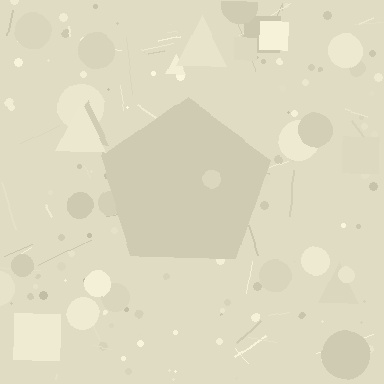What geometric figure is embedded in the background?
A pentagon is embedded in the background.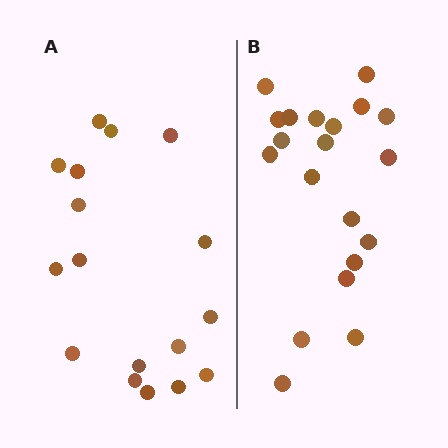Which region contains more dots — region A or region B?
Region B (the right region) has more dots.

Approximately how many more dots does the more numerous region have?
Region B has just a few more — roughly 2 or 3 more dots than region A.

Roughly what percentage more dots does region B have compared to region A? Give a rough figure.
About 20% more.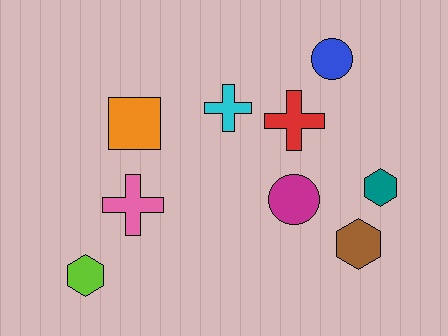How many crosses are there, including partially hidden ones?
There are 3 crosses.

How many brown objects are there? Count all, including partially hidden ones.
There is 1 brown object.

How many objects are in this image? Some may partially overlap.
There are 9 objects.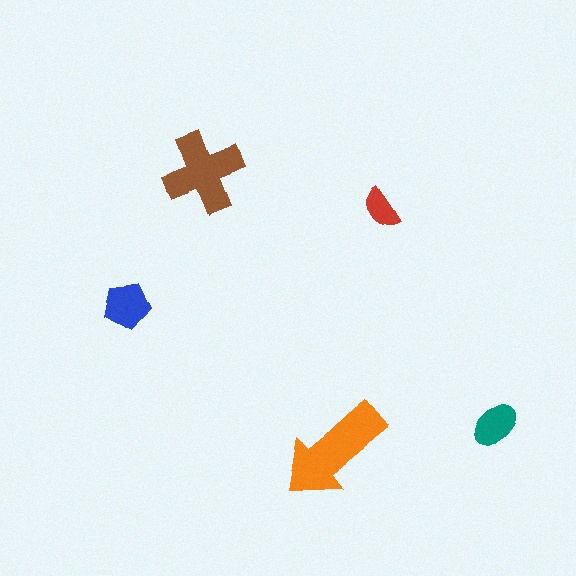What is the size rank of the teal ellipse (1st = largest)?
4th.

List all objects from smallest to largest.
The red semicircle, the teal ellipse, the blue pentagon, the brown cross, the orange arrow.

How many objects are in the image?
There are 5 objects in the image.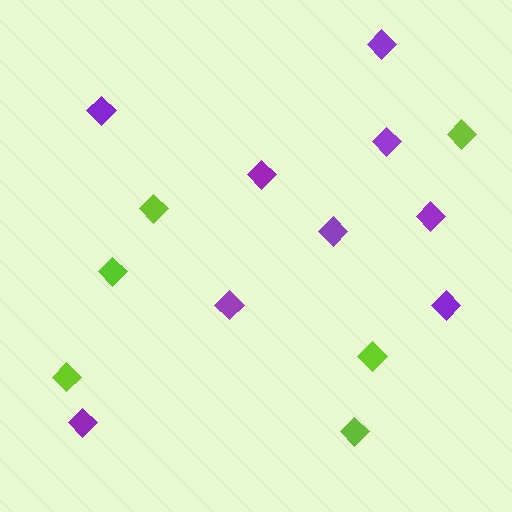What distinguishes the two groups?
There are 2 groups: one group of purple diamonds (9) and one group of lime diamonds (6).